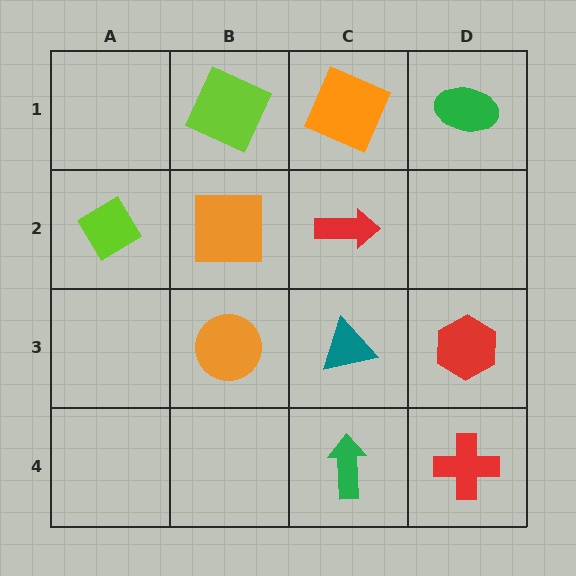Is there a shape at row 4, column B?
No, that cell is empty.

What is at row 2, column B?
An orange square.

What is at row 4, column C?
A green arrow.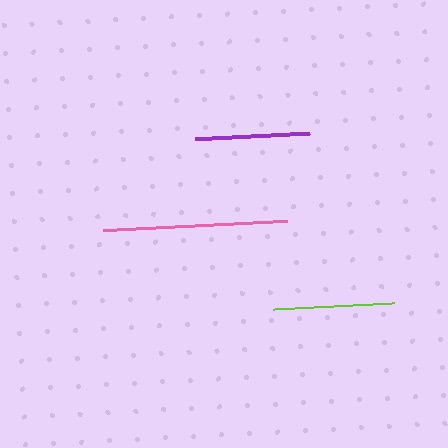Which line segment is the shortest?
The purple line is the shortest at approximately 115 pixels.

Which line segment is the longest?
The pink line is the longest at approximately 184 pixels.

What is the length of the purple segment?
The purple segment is approximately 115 pixels long.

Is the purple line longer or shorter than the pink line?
The pink line is longer than the purple line.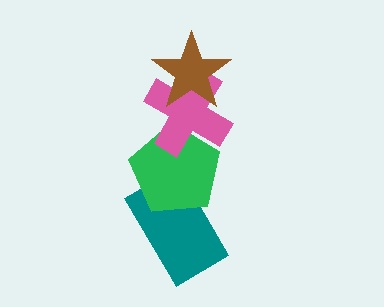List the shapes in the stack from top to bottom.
From top to bottom: the brown star, the pink cross, the green pentagon, the teal rectangle.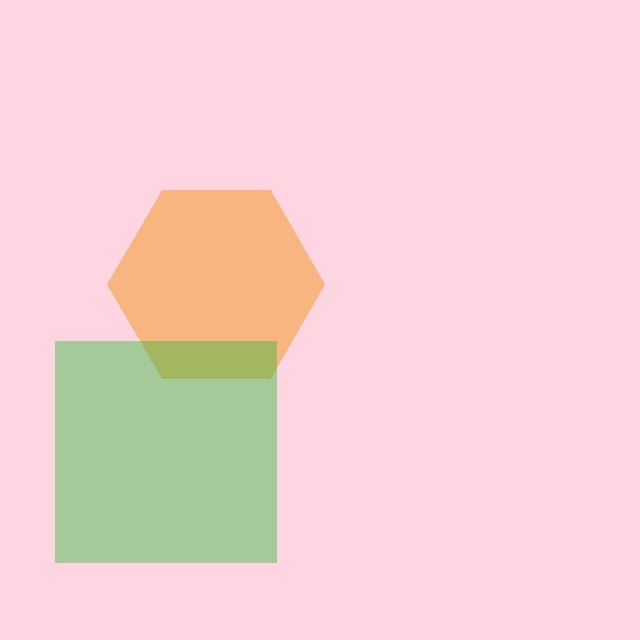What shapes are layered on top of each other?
The layered shapes are: an orange hexagon, a green square.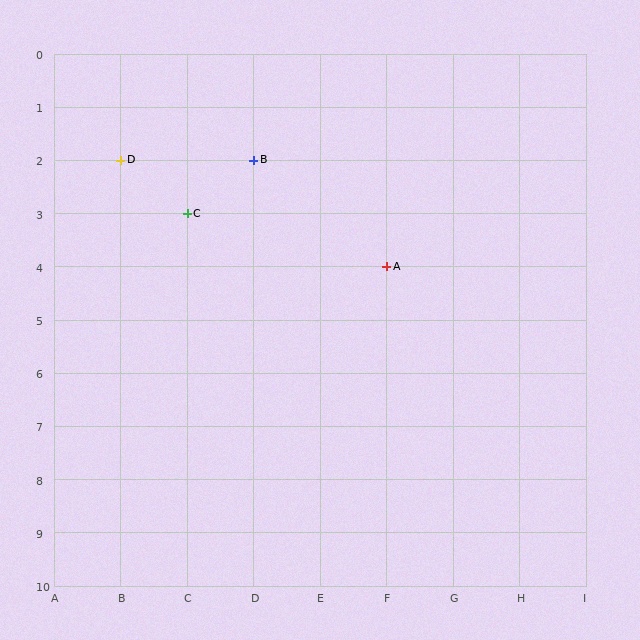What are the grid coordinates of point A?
Point A is at grid coordinates (F, 4).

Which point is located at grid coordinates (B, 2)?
Point D is at (B, 2).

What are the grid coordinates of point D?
Point D is at grid coordinates (B, 2).